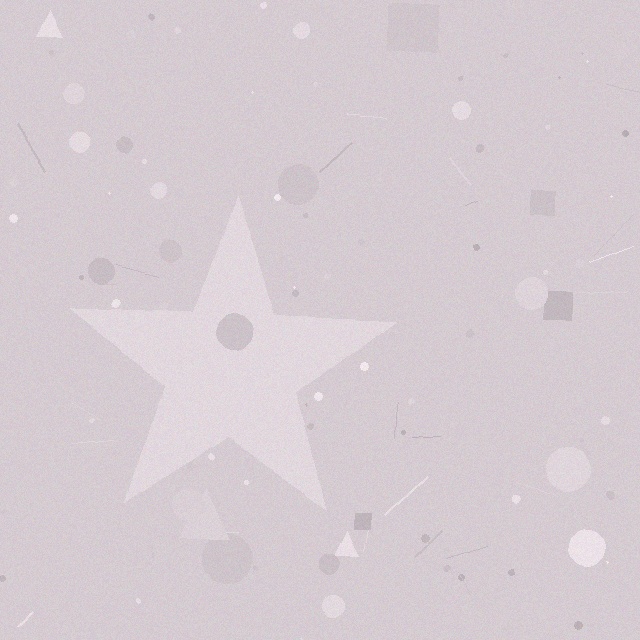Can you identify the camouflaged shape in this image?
The camouflaged shape is a star.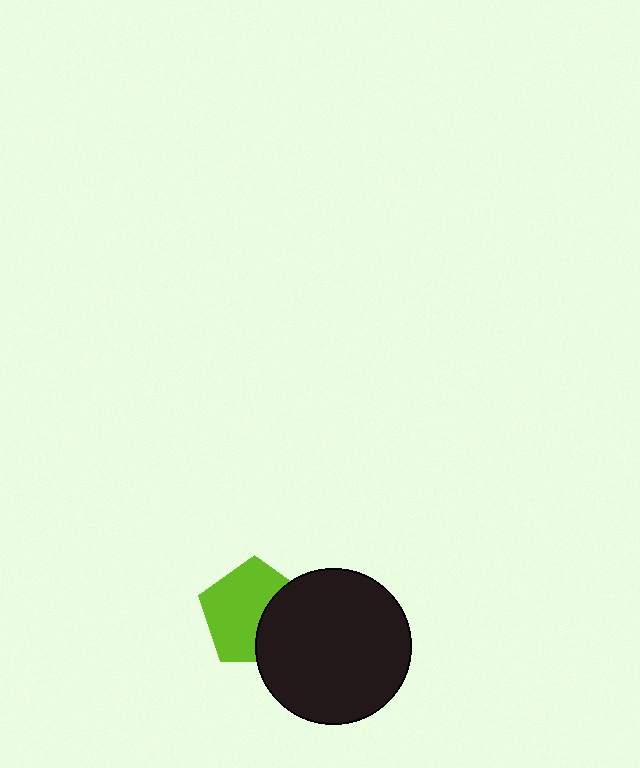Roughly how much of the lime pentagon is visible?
About half of it is visible (roughly 64%).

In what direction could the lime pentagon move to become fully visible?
The lime pentagon could move left. That would shift it out from behind the black circle entirely.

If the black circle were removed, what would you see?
You would see the complete lime pentagon.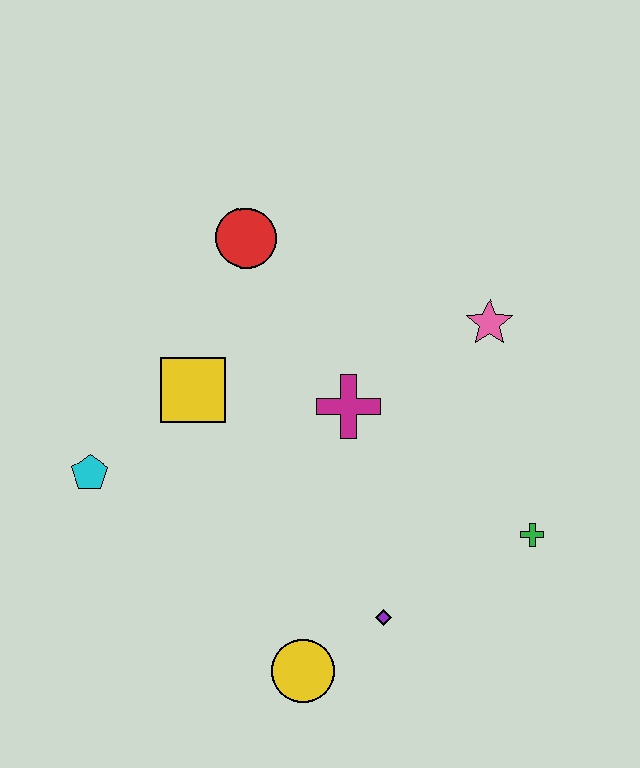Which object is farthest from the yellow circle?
The red circle is farthest from the yellow circle.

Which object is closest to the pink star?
The magenta cross is closest to the pink star.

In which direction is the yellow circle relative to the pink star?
The yellow circle is below the pink star.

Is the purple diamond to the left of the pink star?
Yes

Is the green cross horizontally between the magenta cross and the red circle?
No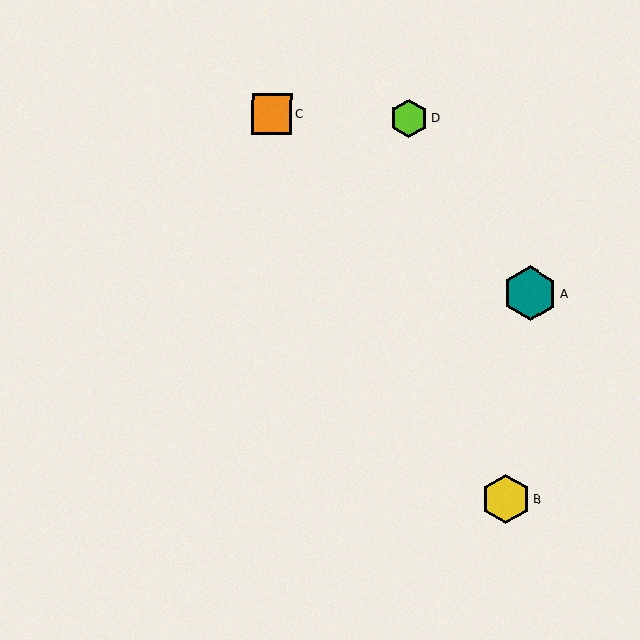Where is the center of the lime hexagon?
The center of the lime hexagon is at (409, 118).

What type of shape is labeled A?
Shape A is a teal hexagon.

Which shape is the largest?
The teal hexagon (labeled A) is the largest.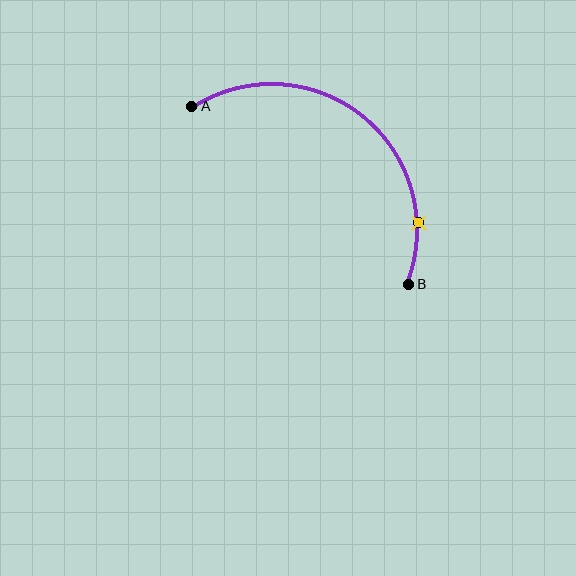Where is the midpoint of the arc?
The arc midpoint is the point on the curve farthest from the straight line joining A and B. It sits above and to the right of that line.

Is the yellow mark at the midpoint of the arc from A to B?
No. The yellow mark lies on the arc but is closer to endpoint B. The arc midpoint would be at the point on the curve equidistant along the arc from both A and B.